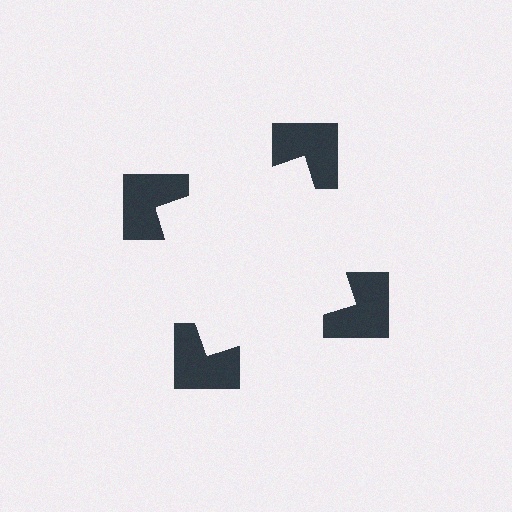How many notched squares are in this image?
There are 4 — one at each vertex of the illusory square.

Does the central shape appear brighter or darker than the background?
It typically appears slightly brighter than the background, even though no actual brightness change is drawn.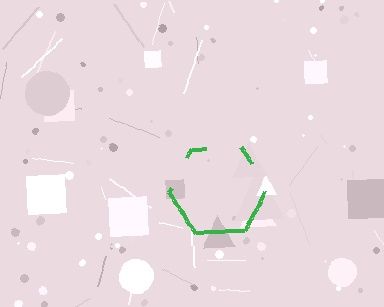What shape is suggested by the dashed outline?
The dashed outline suggests a hexagon.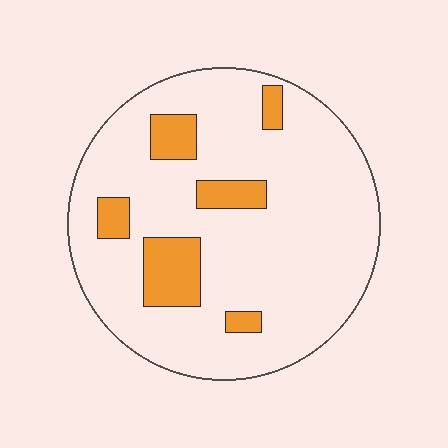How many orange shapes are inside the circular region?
6.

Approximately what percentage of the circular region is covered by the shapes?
Approximately 15%.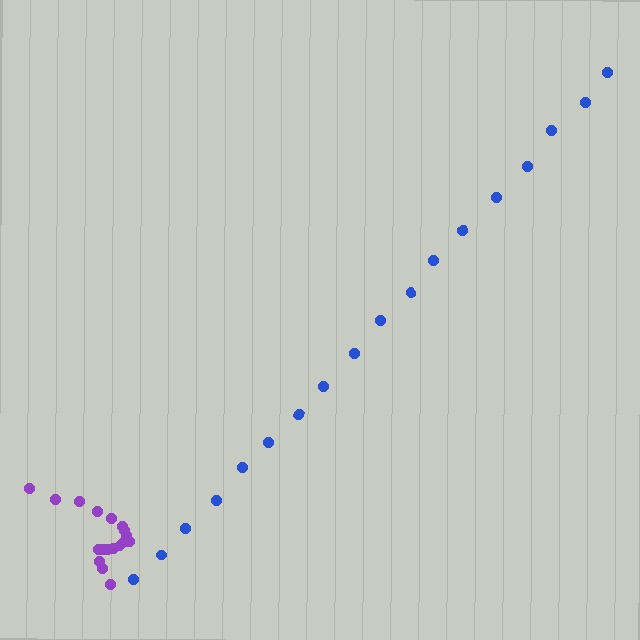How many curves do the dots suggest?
There are 2 distinct paths.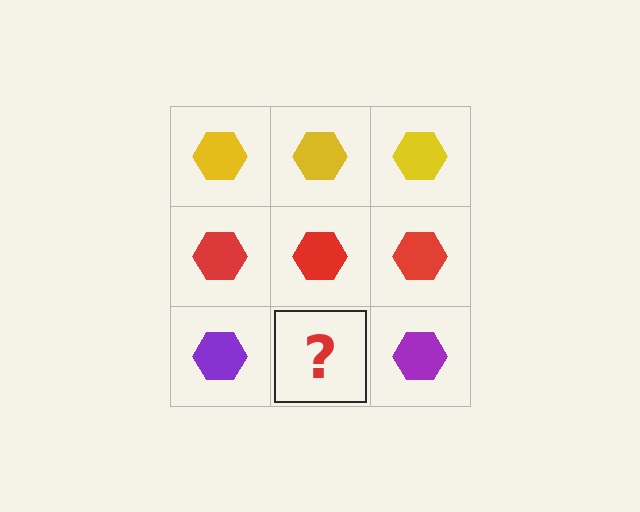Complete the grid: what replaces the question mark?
The question mark should be replaced with a purple hexagon.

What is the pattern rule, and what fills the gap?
The rule is that each row has a consistent color. The gap should be filled with a purple hexagon.